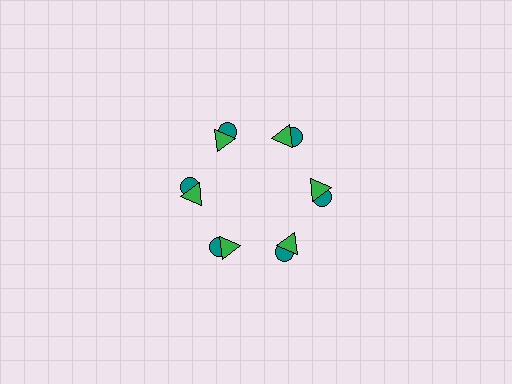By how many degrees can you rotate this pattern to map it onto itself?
The pattern maps onto itself every 60 degrees of rotation.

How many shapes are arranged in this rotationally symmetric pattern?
There are 12 shapes, arranged in 6 groups of 2.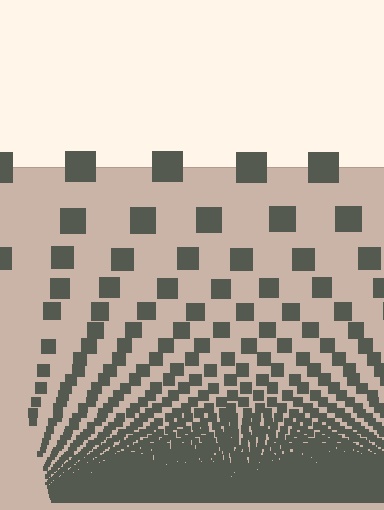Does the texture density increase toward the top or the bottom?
Density increases toward the bottom.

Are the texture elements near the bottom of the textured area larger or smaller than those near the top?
Smaller. The gradient is inverted — elements near the bottom are smaller and denser.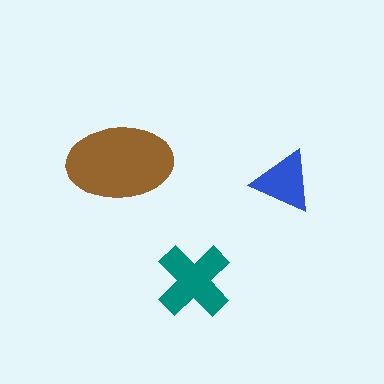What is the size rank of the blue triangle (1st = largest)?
3rd.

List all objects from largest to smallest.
The brown ellipse, the teal cross, the blue triangle.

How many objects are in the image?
There are 3 objects in the image.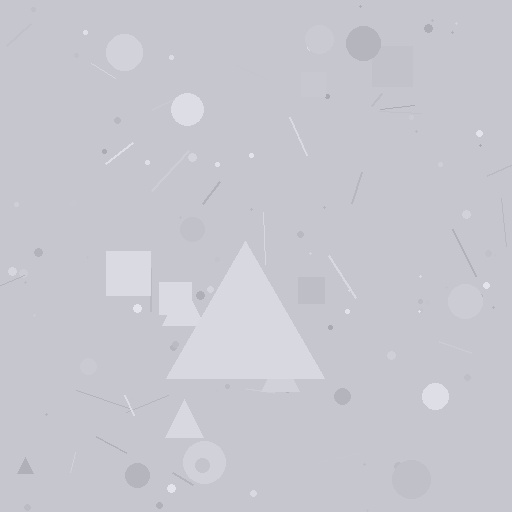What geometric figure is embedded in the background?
A triangle is embedded in the background.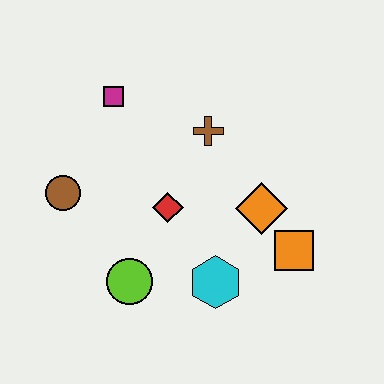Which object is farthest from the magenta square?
The orange square is farthest from the magenta square.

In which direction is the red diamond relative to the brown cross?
The red diamond is below the brown cross.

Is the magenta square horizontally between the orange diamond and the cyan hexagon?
No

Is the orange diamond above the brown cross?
No